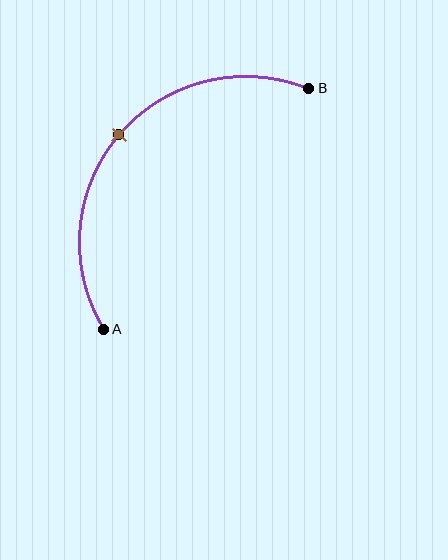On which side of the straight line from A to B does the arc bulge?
The arc bulges above and to the left of the straight line connecting A and B.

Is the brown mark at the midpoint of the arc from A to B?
Yes. The brown mark lies on the arc at equal arc-length from both A and B — it is the arc midpoint.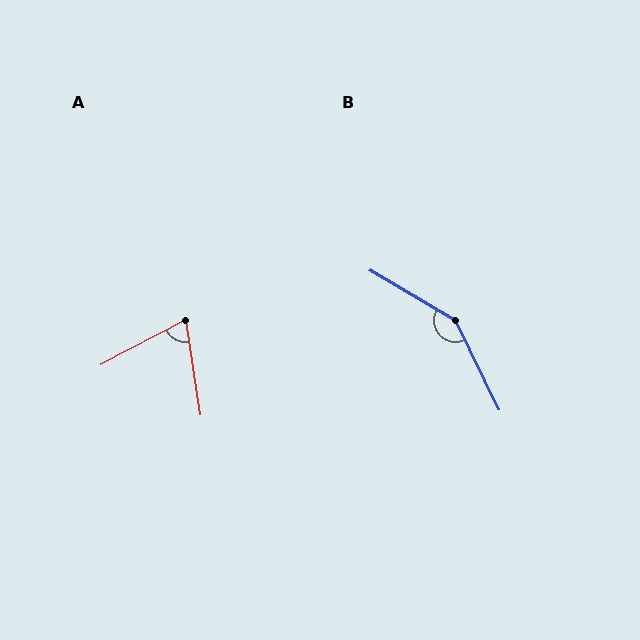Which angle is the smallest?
A, at approximately 71 degrees.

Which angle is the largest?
B, at approximately 147 degrees.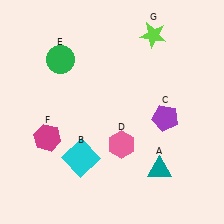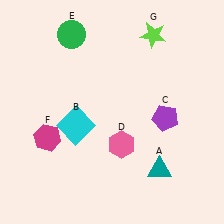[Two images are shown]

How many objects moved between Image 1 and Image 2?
2 objects moved between the two images.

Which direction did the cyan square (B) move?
The cyan square (B) moved up.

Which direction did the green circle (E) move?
The green circle (E) moved up.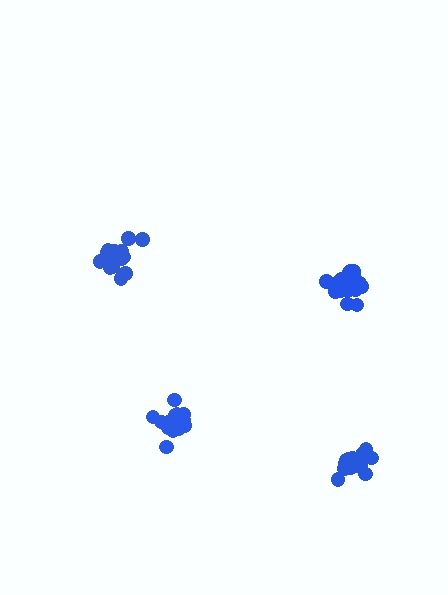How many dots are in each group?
Group 1: 19 dots, Group 2: 15 dots, Group 3: 16 dots, Group 4: 17 dots (67 total).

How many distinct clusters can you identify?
There are 4 distinct clusters.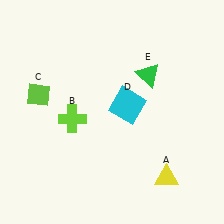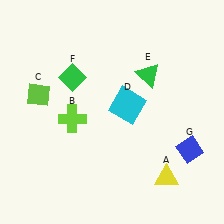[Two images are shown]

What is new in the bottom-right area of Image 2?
A blue diamond (G) was added in the bottom-right area of Image 2.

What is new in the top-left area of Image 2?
A green diamond (F) was added in the top-left area of Image 2.